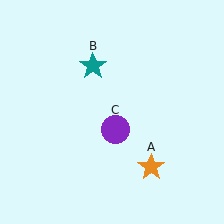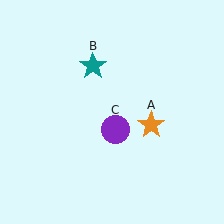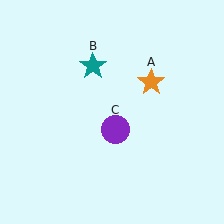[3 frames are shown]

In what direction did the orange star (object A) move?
The orange star (object A) moved up.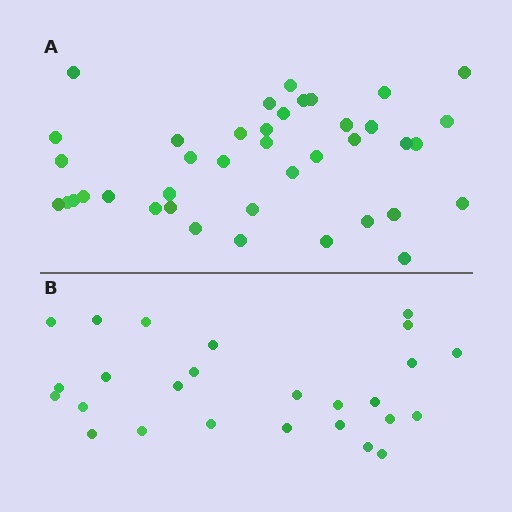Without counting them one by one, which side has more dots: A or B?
Region A (the top region) has more dots.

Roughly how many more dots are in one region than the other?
Region A has approximately 15 more dots than region B.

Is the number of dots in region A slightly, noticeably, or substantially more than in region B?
Region A has substantially more. The ratio is roughly 1.5 to 1.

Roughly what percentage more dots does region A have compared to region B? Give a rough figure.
About 55% more.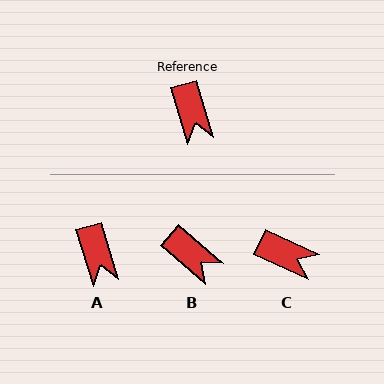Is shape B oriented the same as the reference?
No, it is off by about 33 degrees.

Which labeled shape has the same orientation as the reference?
A.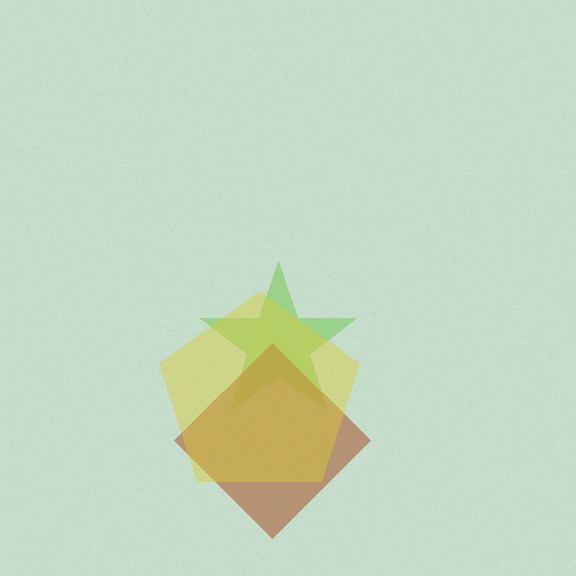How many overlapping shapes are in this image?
There are 3 overlapping shapes in the image.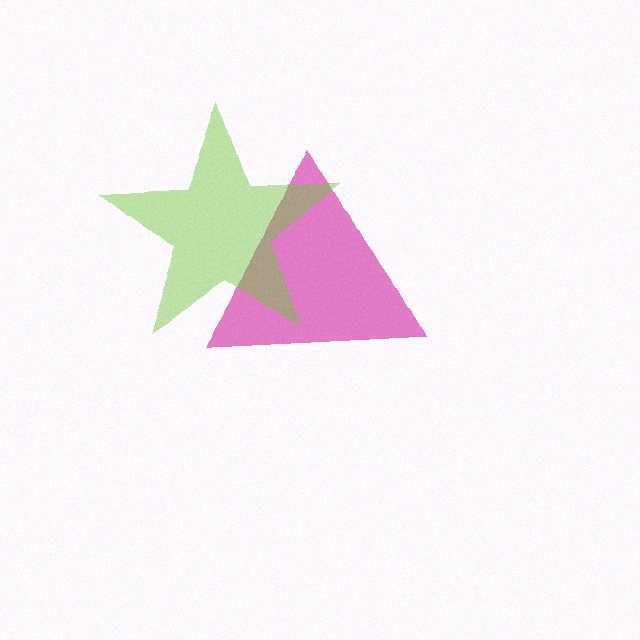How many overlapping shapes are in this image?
There are 2 overlapping shapes in the image.